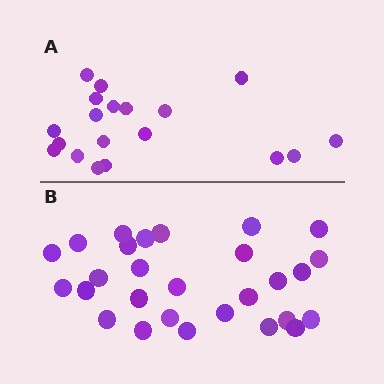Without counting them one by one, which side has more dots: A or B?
Region B (the bottom region) has more dots.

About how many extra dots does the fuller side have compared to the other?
Region B has roughly 8 or so more dots than region A.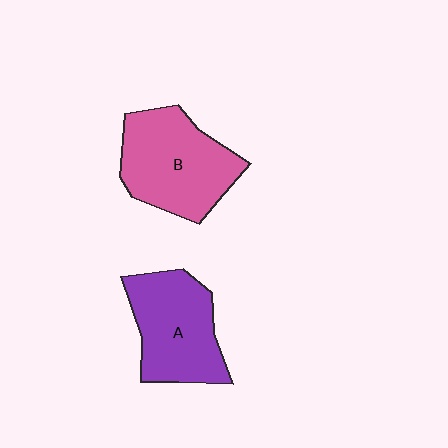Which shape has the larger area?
Shape B (pink).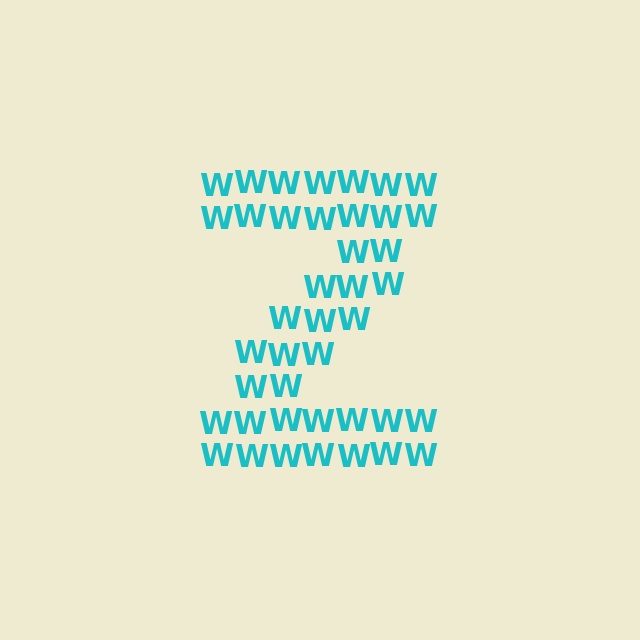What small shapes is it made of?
It is made of small letter W's.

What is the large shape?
The large shape is the letter Z.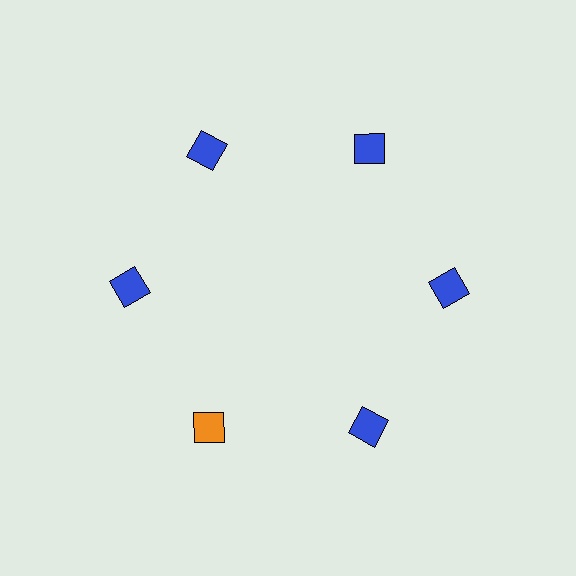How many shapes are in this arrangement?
There are 6 shapes arranged in a ring pattern.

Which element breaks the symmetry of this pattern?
The orange diamond at roughly the 7 o'clock position breaks the symmetry. All other shapes are blue diamonds.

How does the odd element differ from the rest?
It has a different color: orange instead of blue.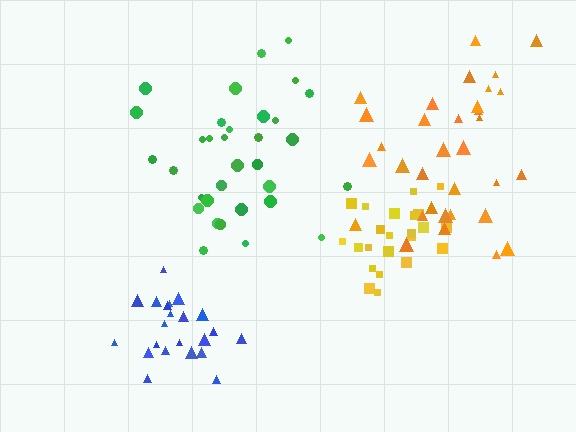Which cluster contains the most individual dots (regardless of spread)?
Green (33).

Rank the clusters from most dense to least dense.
yellow, blue, green, orange.